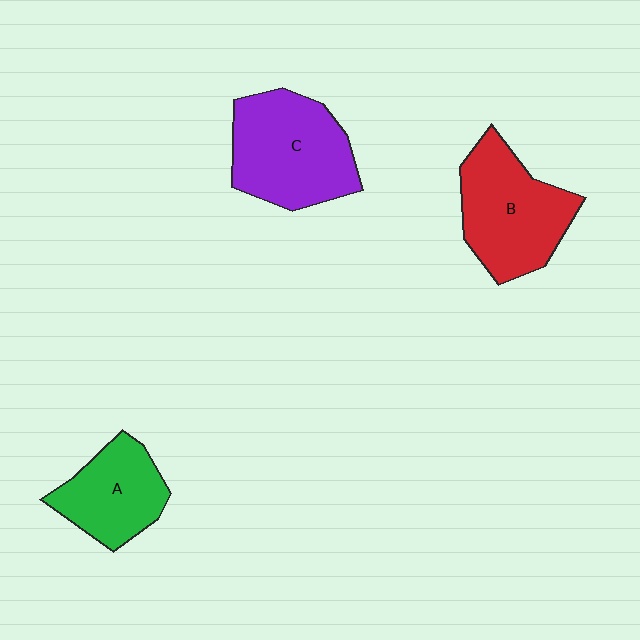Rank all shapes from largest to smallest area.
From largest to smallest: C (purple), B (red), A (green).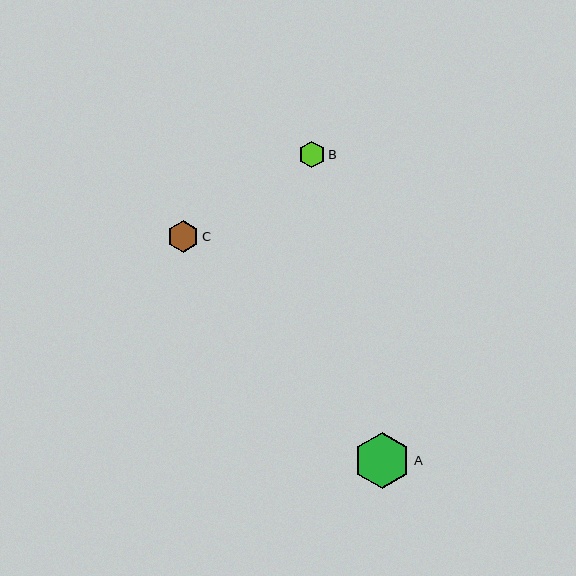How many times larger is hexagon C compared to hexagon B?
Hexagon C is approximately 1.2 times the size of hexagon B.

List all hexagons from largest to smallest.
From largest to smallest: A, C, B.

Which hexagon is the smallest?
Hexagon B is the smallest with a size of approximately 27 pixels.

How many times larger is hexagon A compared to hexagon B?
Hexagon A is approximately 2.1 times the size of hexagon B.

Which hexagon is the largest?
Hexagon A is the largest with a size of approximately 57 pixels.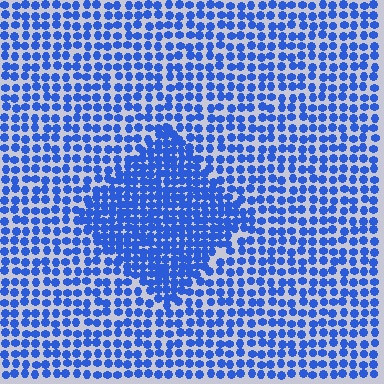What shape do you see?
I see a diamond.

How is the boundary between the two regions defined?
The boundary is defined by a change in element density (approximately 1.8x ratio). All elements are the same color, size, and shape.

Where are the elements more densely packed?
The elements are more densely packed inside the diamond boundary.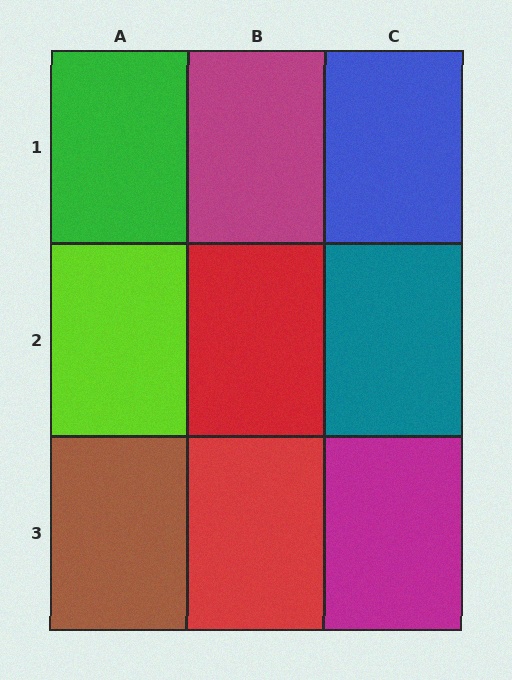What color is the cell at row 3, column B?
Red.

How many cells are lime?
1 cell is lime.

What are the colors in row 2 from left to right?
Lime, red, teal.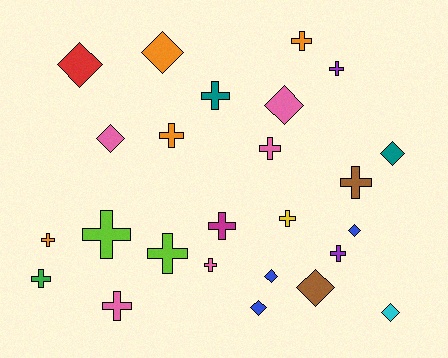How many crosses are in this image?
There are 15 crosses.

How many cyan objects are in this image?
There is 1 cyan object.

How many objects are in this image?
There are 25 objects.